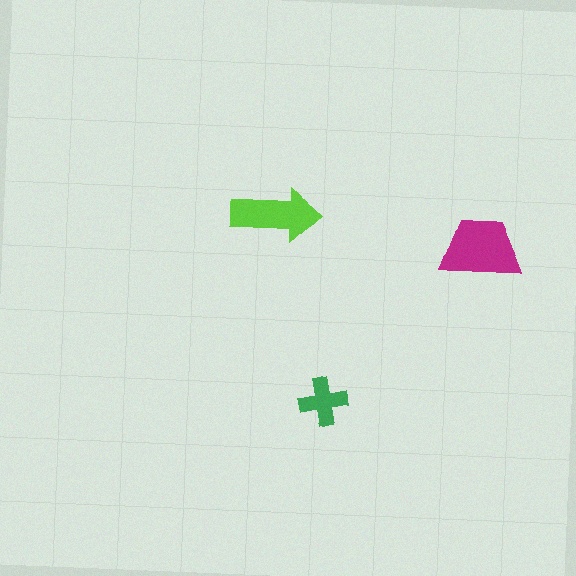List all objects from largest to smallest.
The magenta trapezoid, the lime arrow, the green cross.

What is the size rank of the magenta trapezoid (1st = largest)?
1st.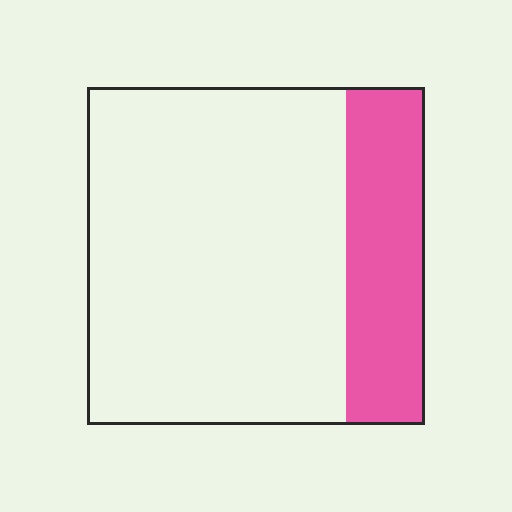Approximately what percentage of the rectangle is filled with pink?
Approximately 25%.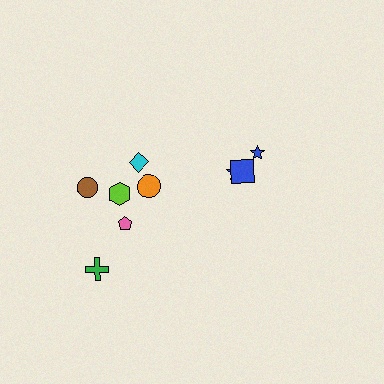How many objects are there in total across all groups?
There are 9 objects.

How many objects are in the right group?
There are 3 objects.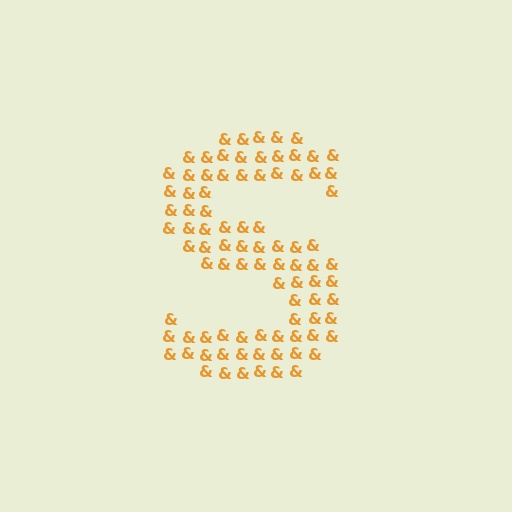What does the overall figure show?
The overall figure shows the letter S.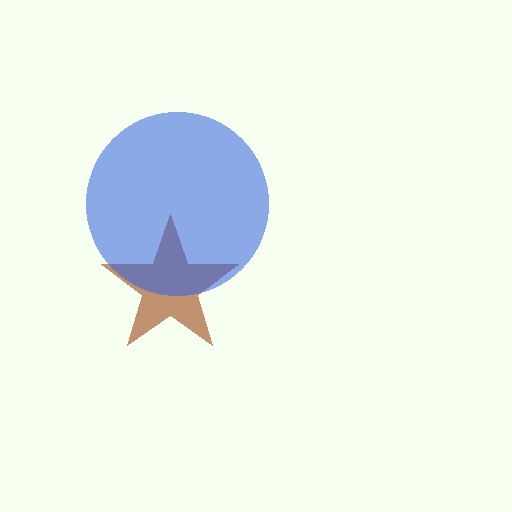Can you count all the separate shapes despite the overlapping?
Yes, there are 2 separate shapes.